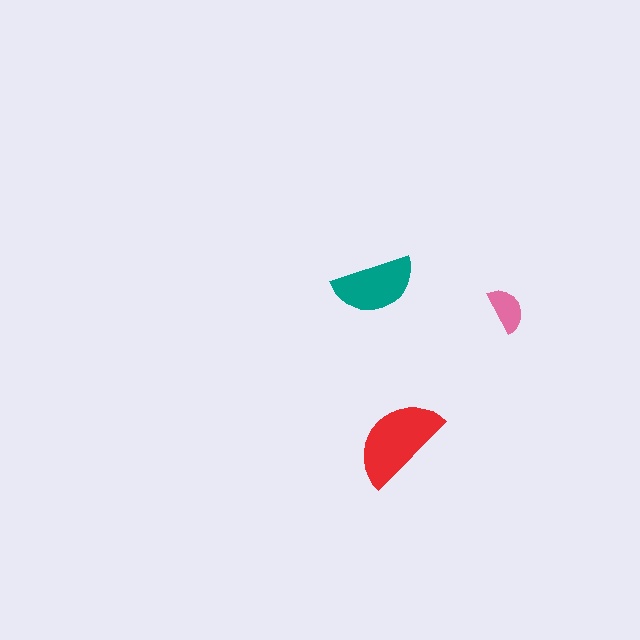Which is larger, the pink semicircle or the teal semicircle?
The teal one.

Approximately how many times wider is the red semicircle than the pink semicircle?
About 2 times wider.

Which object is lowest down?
The red semicircle is bottommost.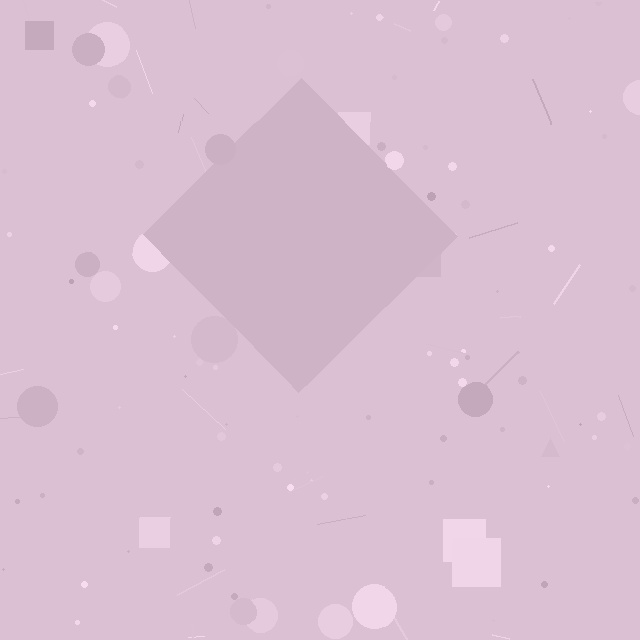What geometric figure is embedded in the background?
A diamond is embedded in the background.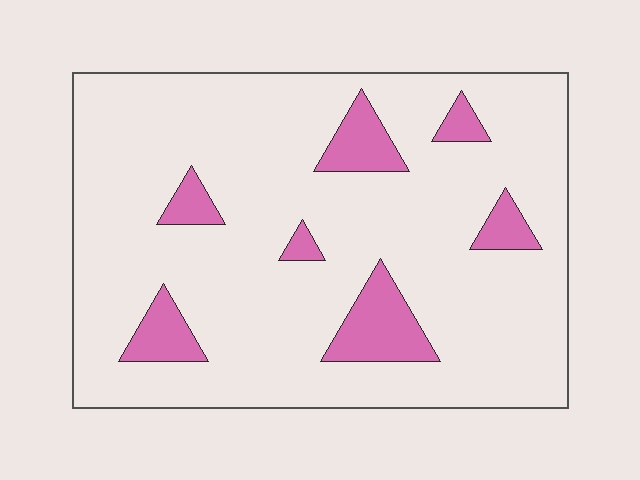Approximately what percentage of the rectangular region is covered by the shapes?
Approximately 15%.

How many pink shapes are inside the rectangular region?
7.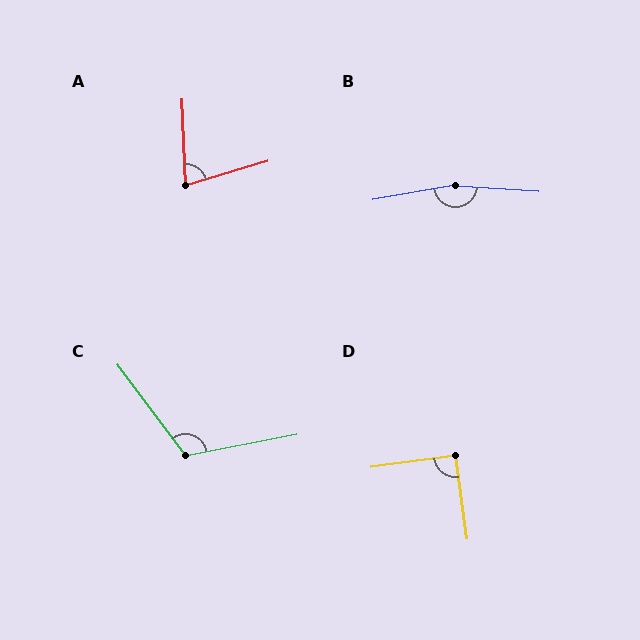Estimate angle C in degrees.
Approximately 116 degrees.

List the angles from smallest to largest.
A (75°), D (90°), C (116°), B (166°).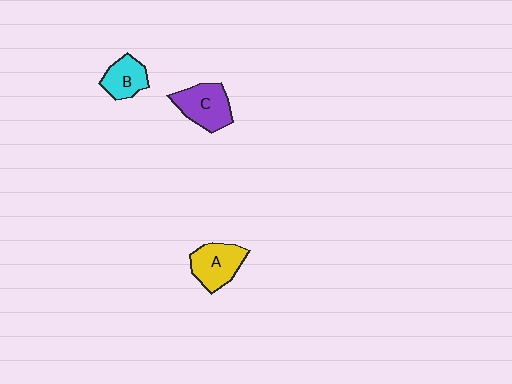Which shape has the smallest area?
Shape B (cyan).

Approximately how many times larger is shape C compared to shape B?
Approximately 1.4 times.